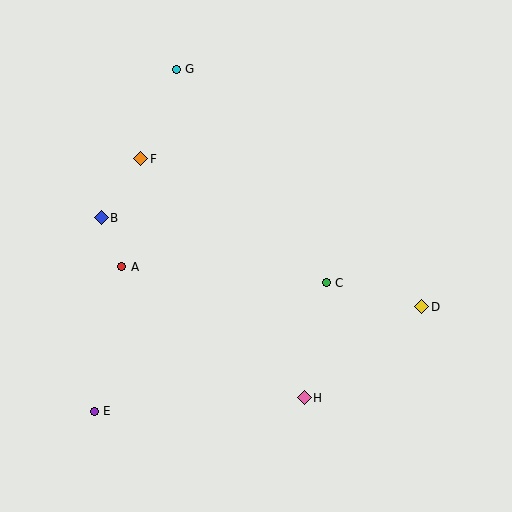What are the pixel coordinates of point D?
Point D is at (422, 307).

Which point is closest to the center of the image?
Point C at (326, 283) is closest to the center.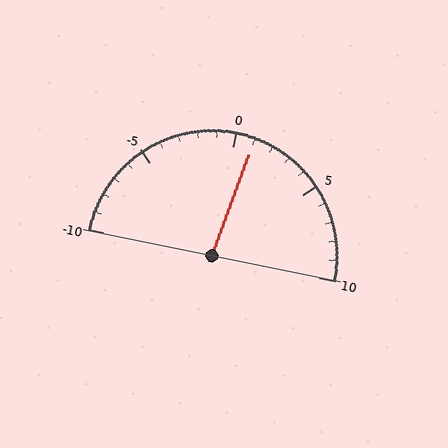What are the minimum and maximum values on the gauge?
The gauge ranges from -10 to 10.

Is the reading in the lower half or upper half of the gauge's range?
The reading is in the upper half of the range (-10 to 10).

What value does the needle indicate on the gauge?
The needle indicates approximately 1.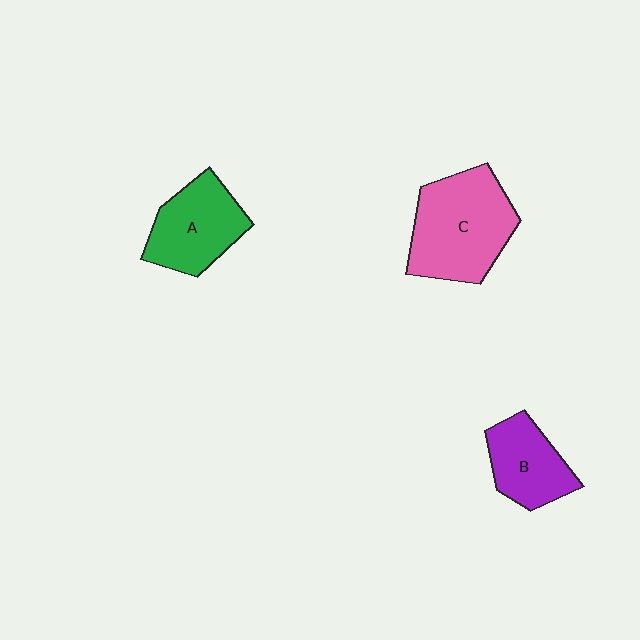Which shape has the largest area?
Shape C (pink).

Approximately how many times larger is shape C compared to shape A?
Approximately 1.4 times.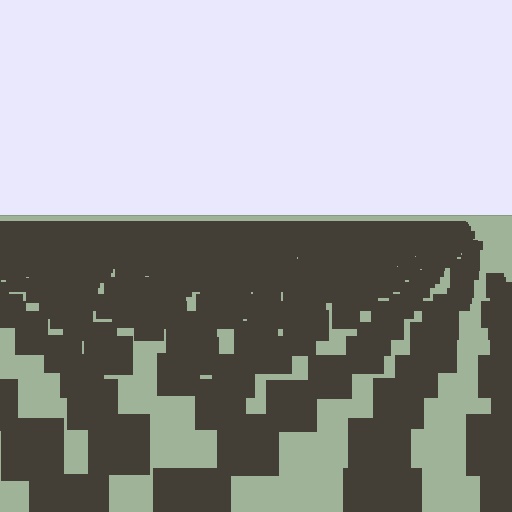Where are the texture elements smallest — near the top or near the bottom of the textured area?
Near the top.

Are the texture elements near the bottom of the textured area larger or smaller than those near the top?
Larger. Near the bottom, elements are closer to the viewer and appear at a bigger on-screen size.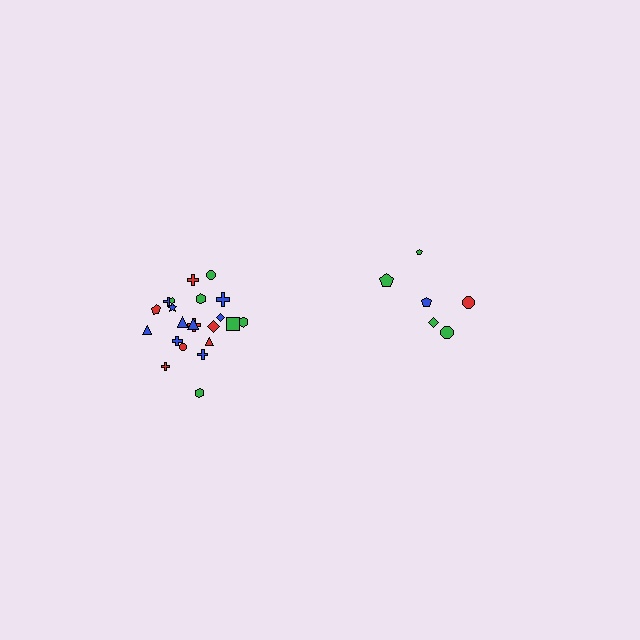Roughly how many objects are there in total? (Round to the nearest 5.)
Roughly 30 objects in total.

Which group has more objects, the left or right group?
The left group.